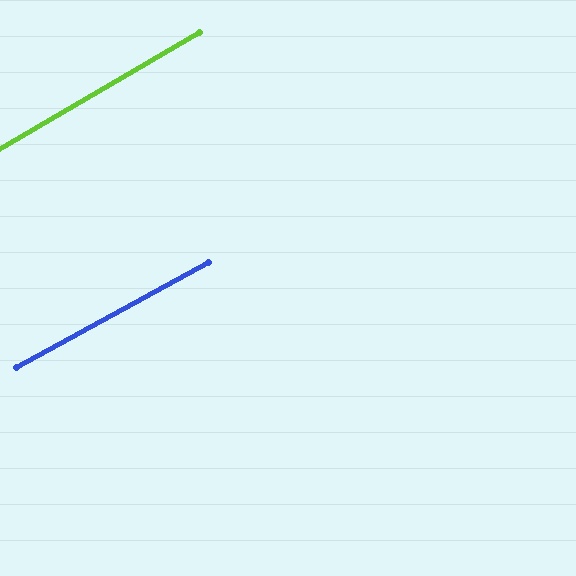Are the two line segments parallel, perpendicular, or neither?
Parallel — their directions differ by only 1.4°.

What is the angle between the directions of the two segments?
Approximately 1 degree.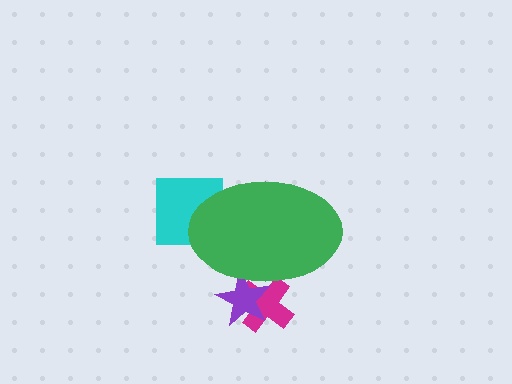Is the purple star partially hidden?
Yes, the purple star is partially hidden behind the green ellipse.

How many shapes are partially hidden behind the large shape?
3 shapes are partially hidden.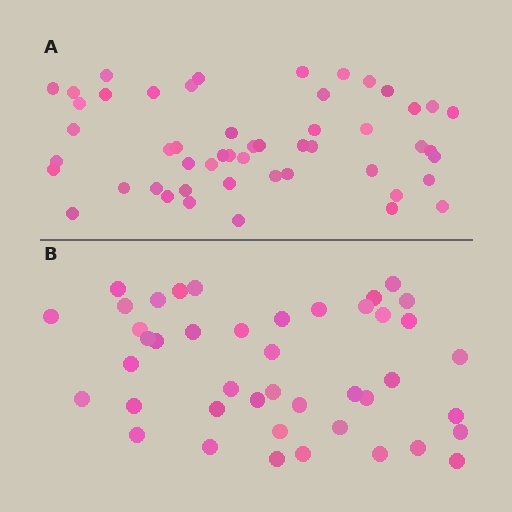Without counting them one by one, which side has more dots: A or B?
Region A (the top region) has more dots.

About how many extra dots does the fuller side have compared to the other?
Region A has roughly 8 or so more dots than region B.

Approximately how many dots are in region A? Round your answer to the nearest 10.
About 50 dots. (The exact count is 51, which rounds to 50.)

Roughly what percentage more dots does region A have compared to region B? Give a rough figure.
About 20% more.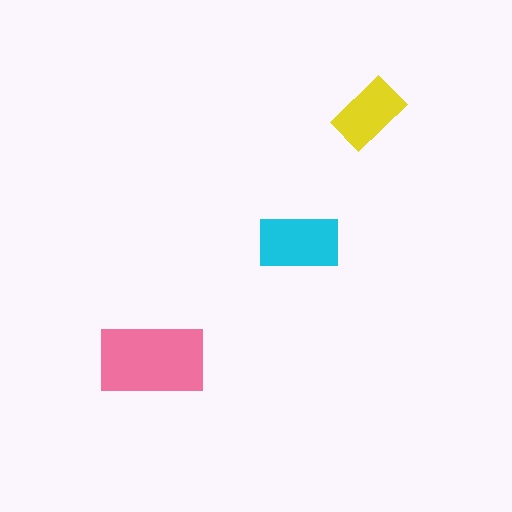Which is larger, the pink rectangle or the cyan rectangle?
The pink one.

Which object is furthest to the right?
The yellow rectangle is rightmost.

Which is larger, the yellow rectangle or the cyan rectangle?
The cyan one.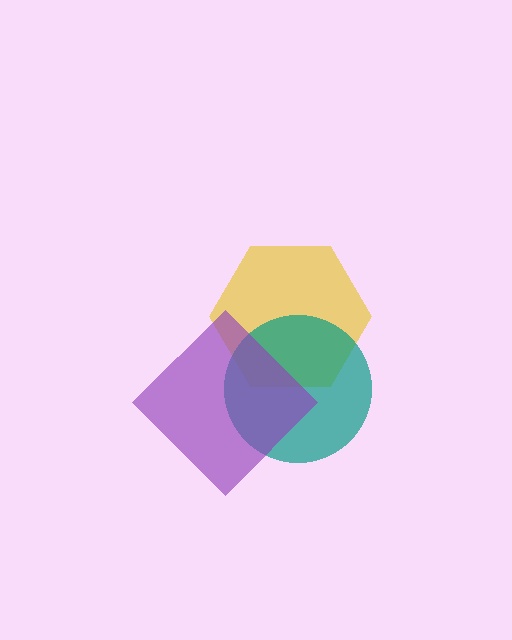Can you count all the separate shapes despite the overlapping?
Yes, there are 3 separate shapes.